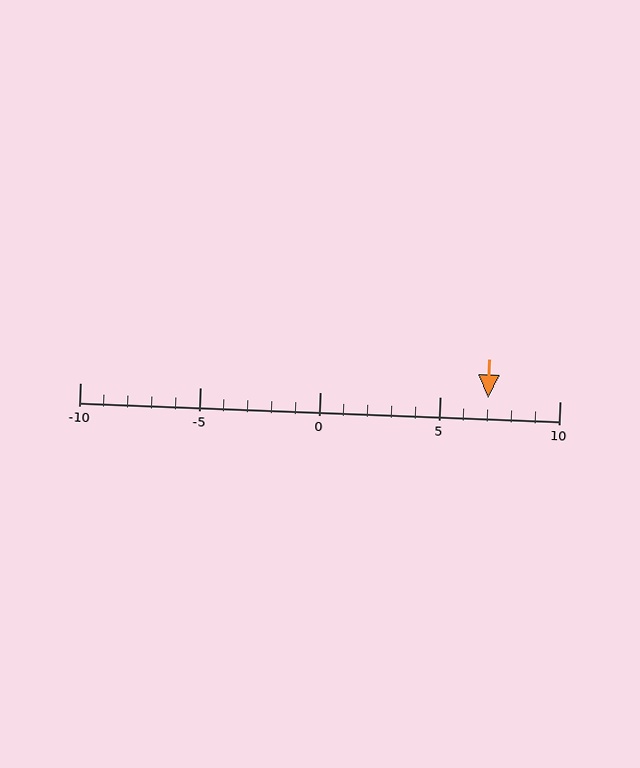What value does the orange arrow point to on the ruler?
The orange arrow points to approximately 7.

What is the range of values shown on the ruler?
The ruler shows values from -10 to 10.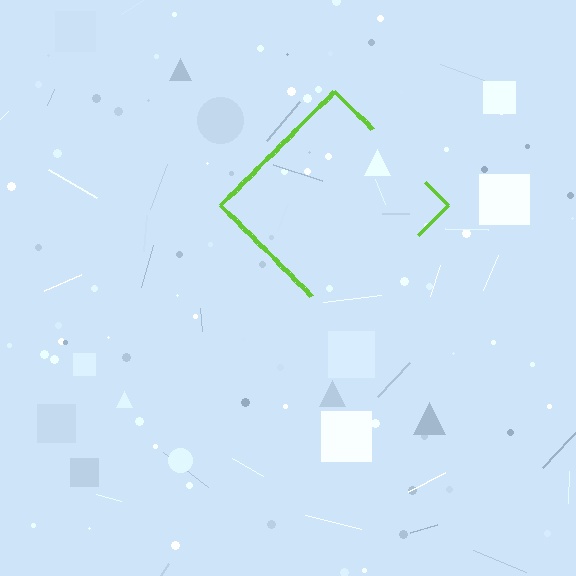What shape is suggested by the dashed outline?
The dashed outline suggests a diamond.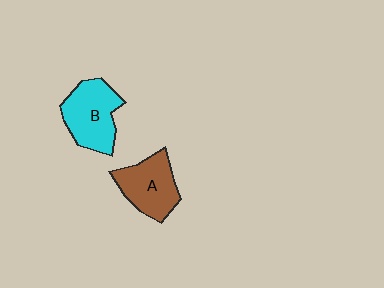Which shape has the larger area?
Shape B (cyan).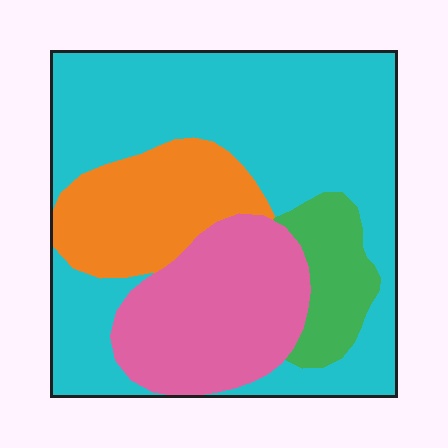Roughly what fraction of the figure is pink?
Pink takes up less than a quarter of the figure.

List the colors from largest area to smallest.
From largest to smallest: cyan, pink, orange, green.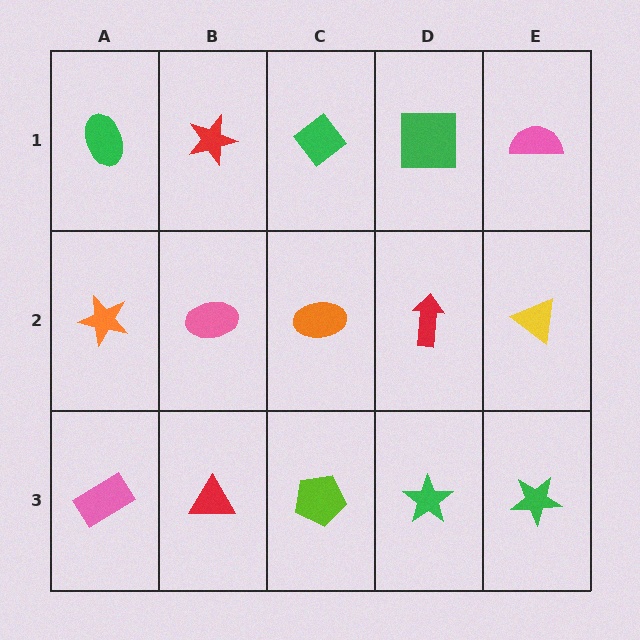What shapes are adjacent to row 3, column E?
A yellow triangle (row 2, column E), a green star (row 3, column D).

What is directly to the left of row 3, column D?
A lime pentagon.